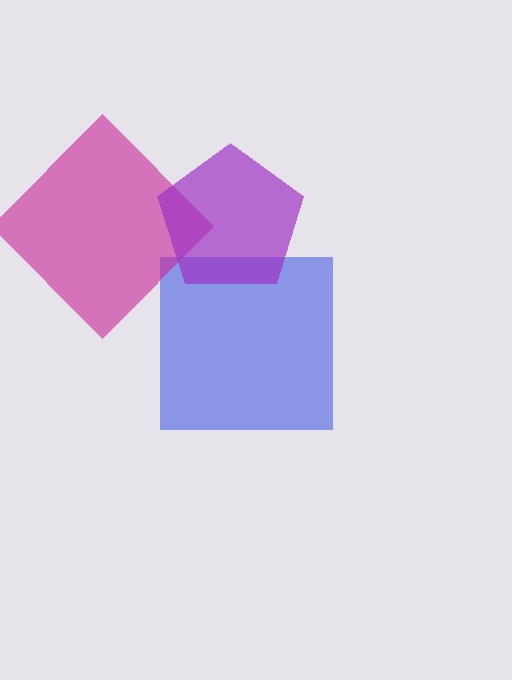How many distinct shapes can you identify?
There are 3 distinct shapes: a blue square, a magenta diamond, a purple pentagon.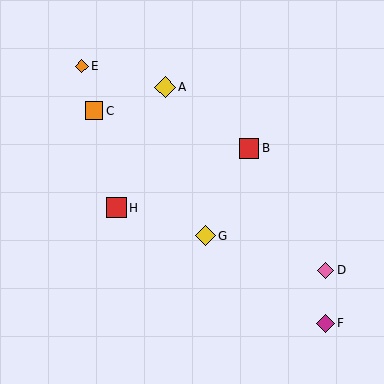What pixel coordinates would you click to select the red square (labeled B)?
Click at (249, 148) to select the red square B.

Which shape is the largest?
The yellow diamond (labeled A) is the largest.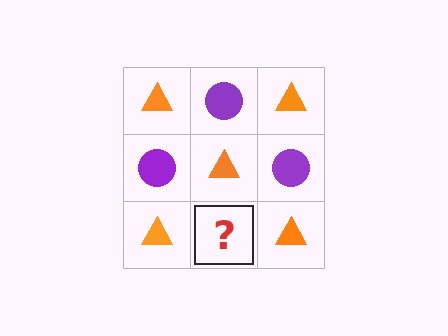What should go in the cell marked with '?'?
The missing cell should contain a purple circle.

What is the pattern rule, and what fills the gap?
The rule is that it alternates orange triangle and purple circle in a checkerboard pattern. The gap should be filled with a purple circle.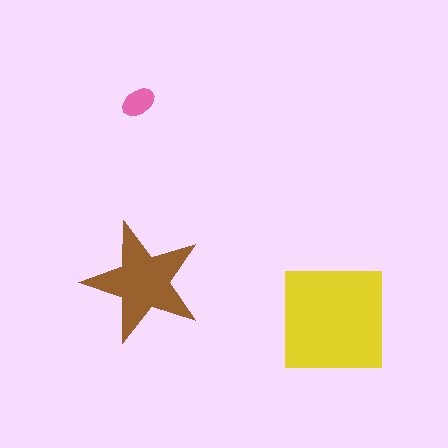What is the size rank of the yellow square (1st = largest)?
1st.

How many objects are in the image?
There are 3 objects in the image.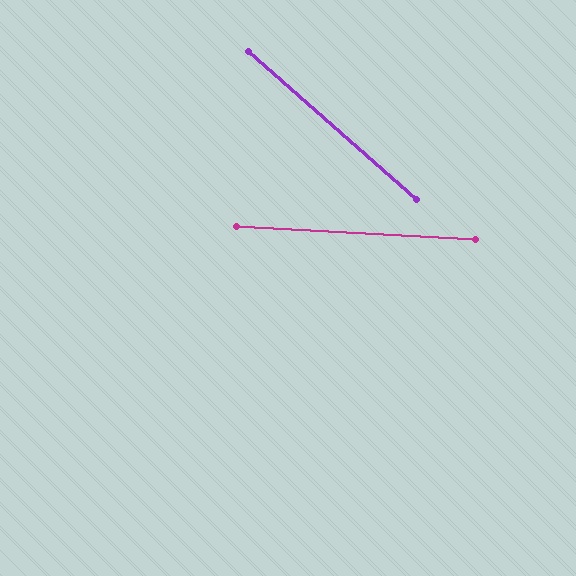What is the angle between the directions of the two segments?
Approximately 38 degrees.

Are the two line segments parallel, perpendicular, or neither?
Neither parallel nor perpendicular — they differ by about 38°.